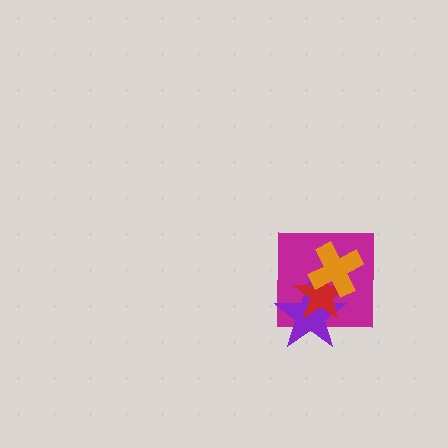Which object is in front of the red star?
The orange cross is in front of the red star.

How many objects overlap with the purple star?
3 objects overlap with the purple star.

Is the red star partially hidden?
Yes, it is partially covered by another shape.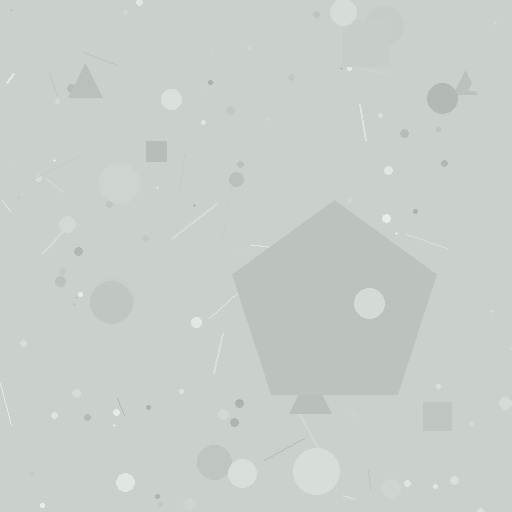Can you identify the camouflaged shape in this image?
The camouflaged shape is a pentagon.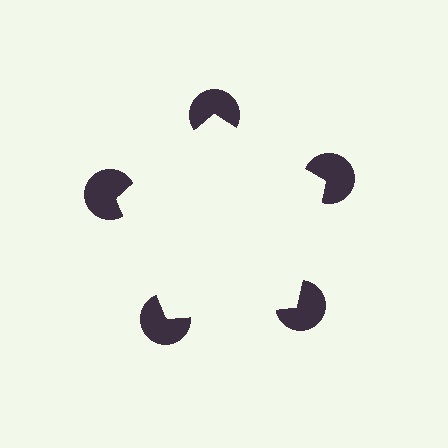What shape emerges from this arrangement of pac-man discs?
An illusory pentagon — its edges are inferred from the aligned wedge cuts in the pac-man discs, not physically drawn.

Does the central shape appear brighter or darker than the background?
It typically appears slightly brighter than the background, even though no actual brightness change is drawn.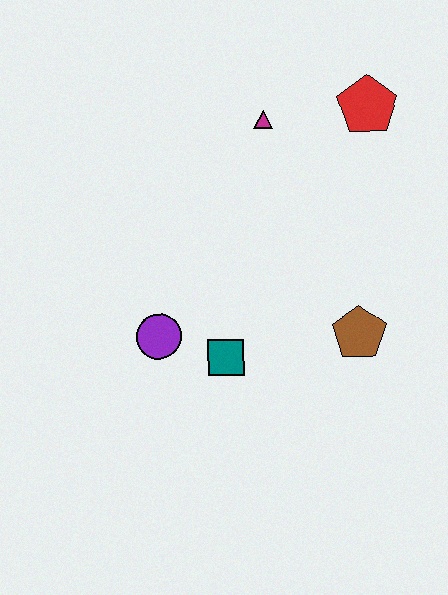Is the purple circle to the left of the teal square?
Yes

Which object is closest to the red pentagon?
The magenta triangle is closest to the red pentagon.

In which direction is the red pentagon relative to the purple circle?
The red pentagon is above the purple circle.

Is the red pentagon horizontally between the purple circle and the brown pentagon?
No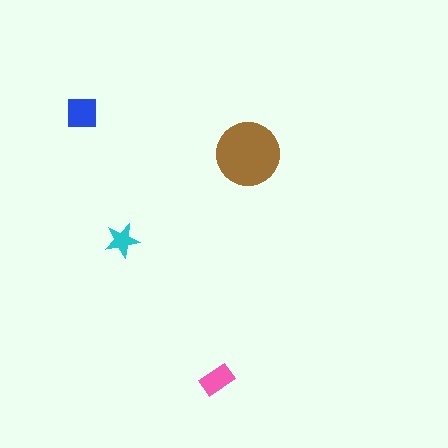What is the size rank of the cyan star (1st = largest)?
4th.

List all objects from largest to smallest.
The brown circle, the blue square, the pink rectangle, the cyan star.